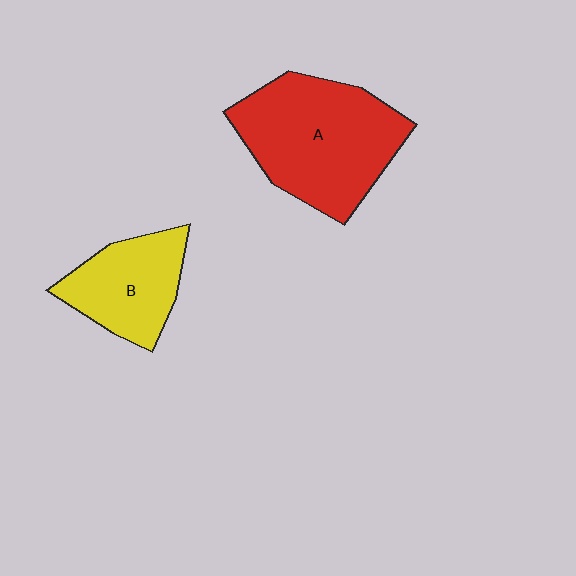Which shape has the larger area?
Shape A (red).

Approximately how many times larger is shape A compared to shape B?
Approximately 1.7 times.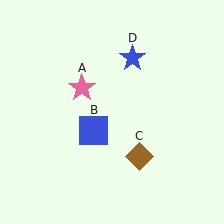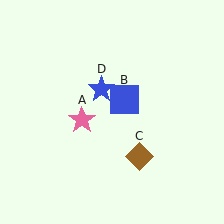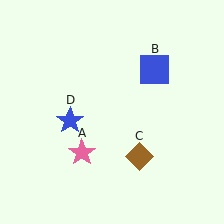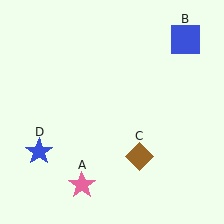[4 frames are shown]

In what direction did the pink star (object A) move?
The pink star (object A) moved down.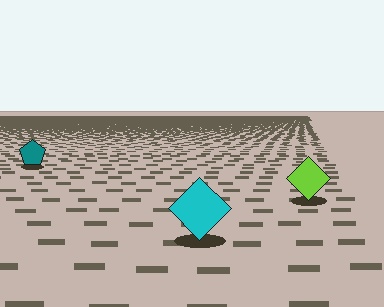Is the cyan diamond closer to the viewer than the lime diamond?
Yes. The cyan diamond is closer — you can tell from the texture gradient: the ground texture is coarser near it.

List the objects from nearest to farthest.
From nearest to farthest: the cyan diamond, the lime diamond, the teal pentagon.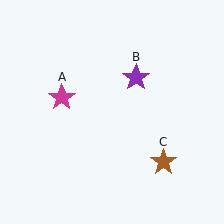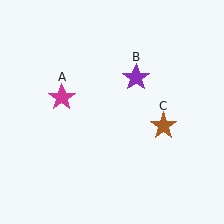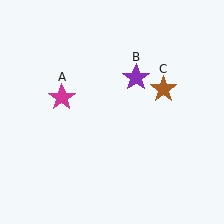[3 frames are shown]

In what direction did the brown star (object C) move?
The brown star (object C) moved up.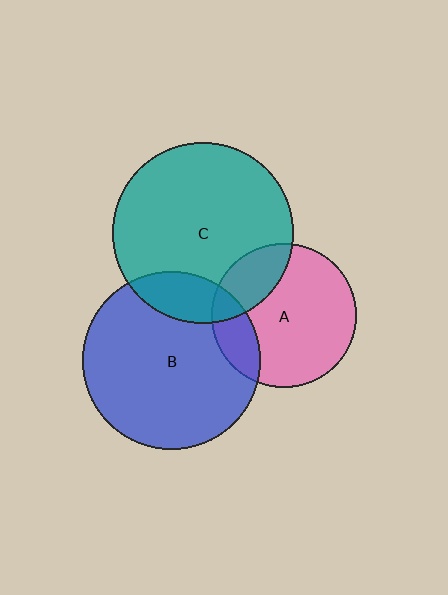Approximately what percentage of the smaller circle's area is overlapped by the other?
Approximately 25%.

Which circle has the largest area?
Circle C (teal).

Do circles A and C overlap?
Yes.